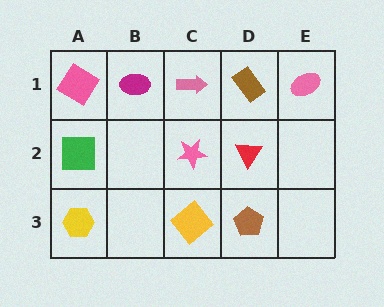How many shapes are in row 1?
5 shapes.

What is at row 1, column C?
A pink arrow.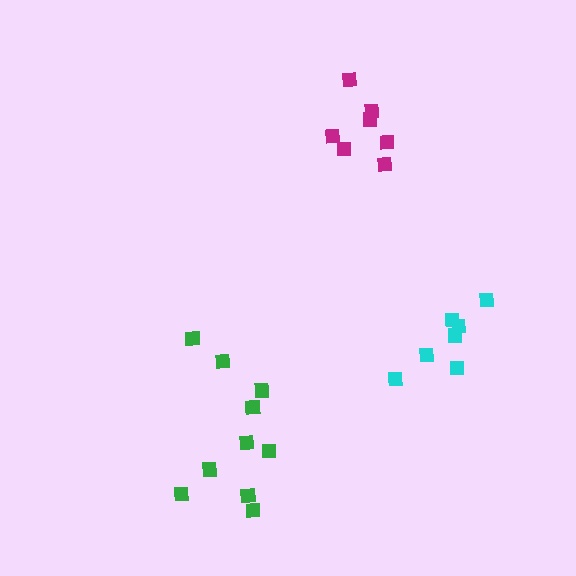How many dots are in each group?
Group 1: 7 dots, Group 2: 10 dots, Group 3: 7 dots (24 total).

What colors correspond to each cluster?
The clusters are colored: cyan, green, magenta.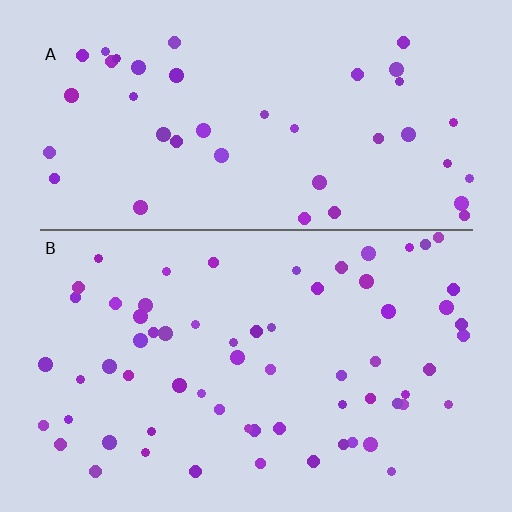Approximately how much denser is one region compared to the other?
Approximately 1.5× — region B over region A.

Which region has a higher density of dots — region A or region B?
B (the bottom).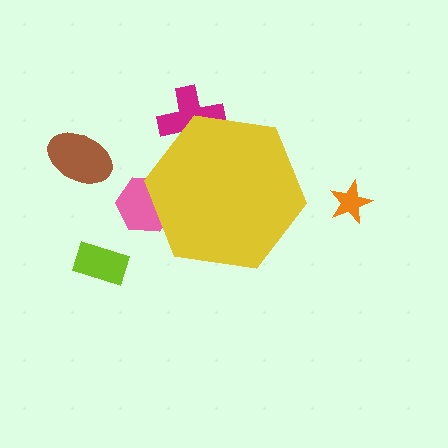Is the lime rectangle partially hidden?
No, the lime rectangle is fully visible.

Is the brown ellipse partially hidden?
No, the brown ellipse is fully visible.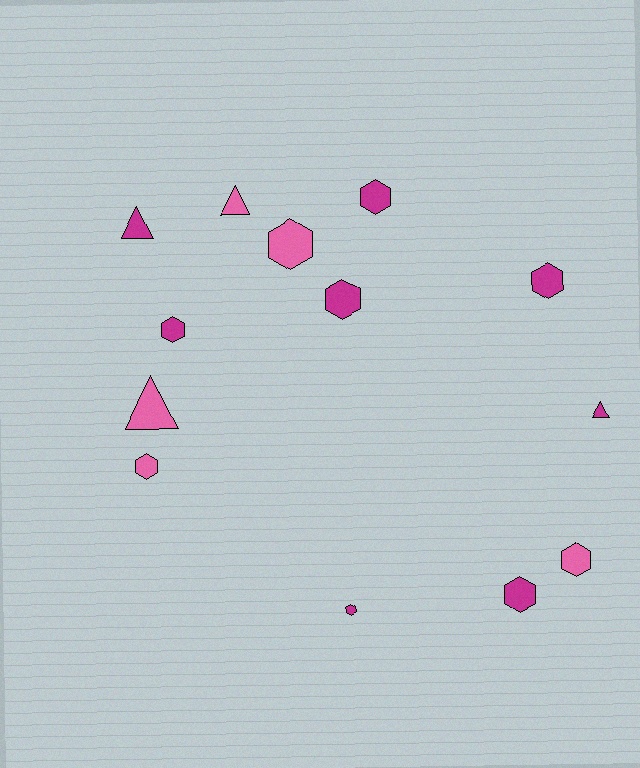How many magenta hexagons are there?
There are 6 magenta hexagons.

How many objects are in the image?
There are 13 objects.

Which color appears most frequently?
Magenta, with 8 objects.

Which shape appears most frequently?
Hexagon, with 9 objects.